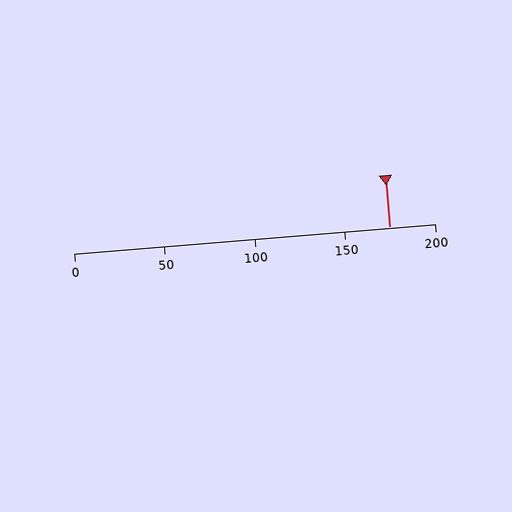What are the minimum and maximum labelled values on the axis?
The axis runs from 0 to 200.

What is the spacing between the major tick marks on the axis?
The major ticks are spaced 50 apart.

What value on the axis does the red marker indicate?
The marker indicates approximately 175.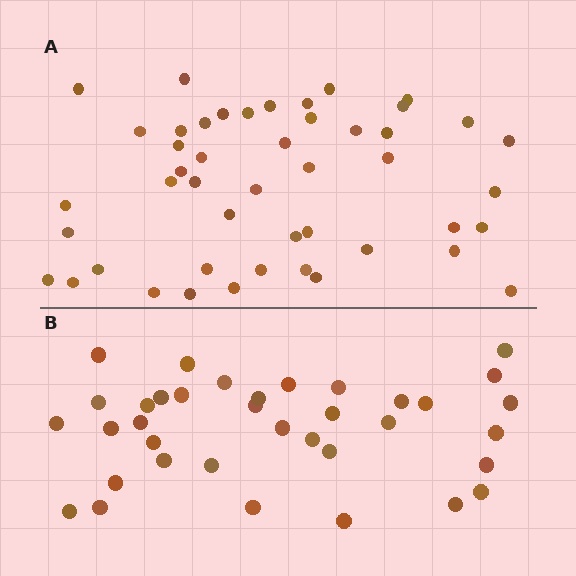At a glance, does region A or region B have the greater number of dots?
Region A (the top region) has more dots.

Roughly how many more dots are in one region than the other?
Region A has roughly 12 or so more dots than region B.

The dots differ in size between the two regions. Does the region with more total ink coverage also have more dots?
No. Region B has more total ink coverage because its dots are larger, but region A actually contains more individual dots. Total area can be misleading — the number of items is what matters here.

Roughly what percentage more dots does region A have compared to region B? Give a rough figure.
About 30% more.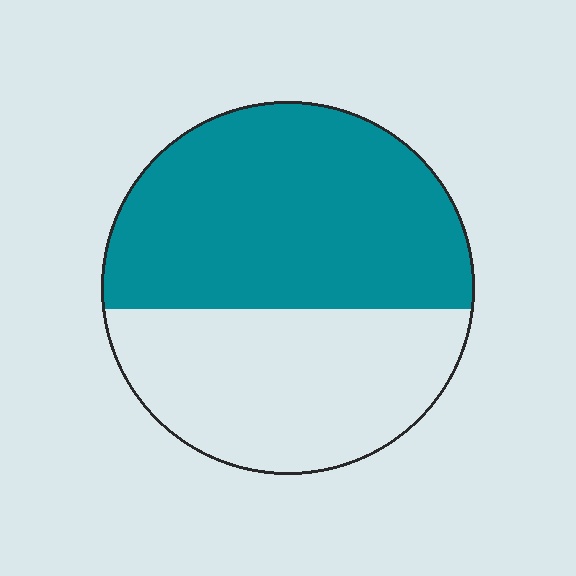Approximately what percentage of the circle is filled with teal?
Approximately 55%.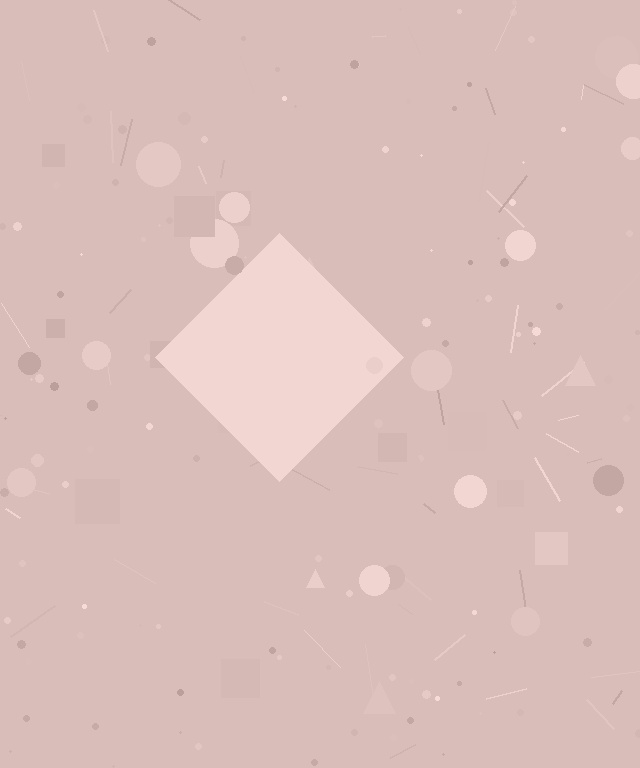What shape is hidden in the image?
A diamond is hidden in the image.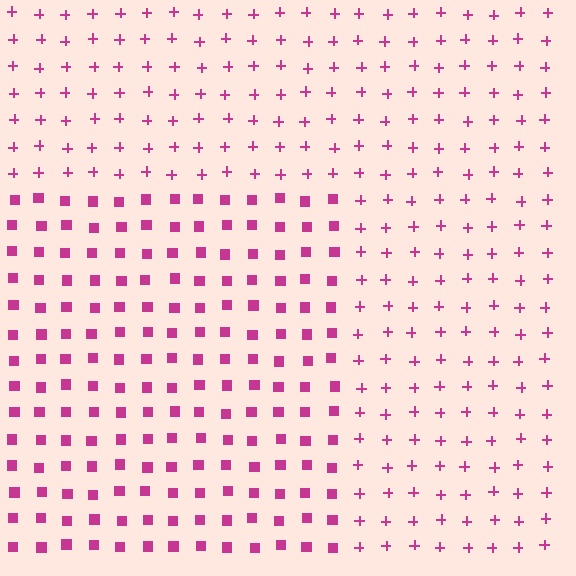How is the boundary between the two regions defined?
The boundary is defined by a change in element shape: squares inside vs. plus signs outside. All elements share the same color and spacing.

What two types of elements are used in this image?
The image uses squares inside the rectangle region and plus signs outside it.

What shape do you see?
I see a rectangle.